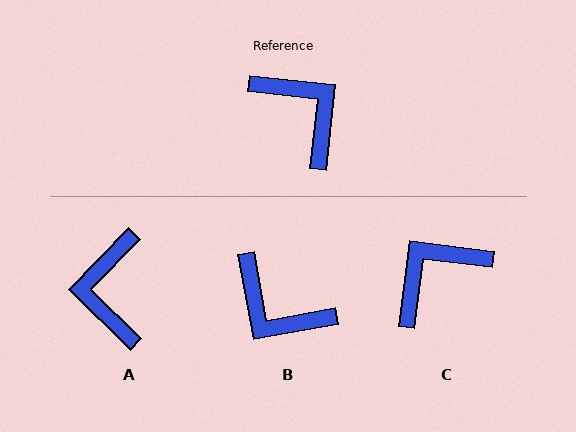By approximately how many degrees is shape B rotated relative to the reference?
Approximately 164 degrees clockwise.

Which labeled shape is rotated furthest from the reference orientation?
B, about 164 degrees away.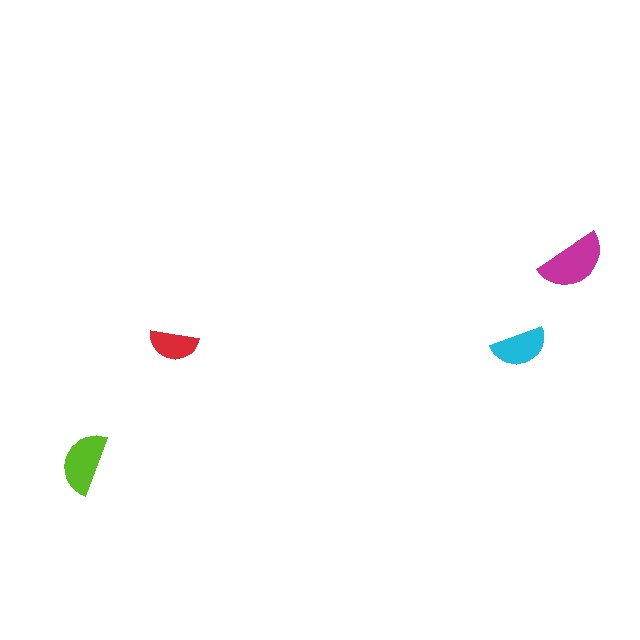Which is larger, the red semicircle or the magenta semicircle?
The magenta one.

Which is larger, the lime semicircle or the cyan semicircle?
The lime one.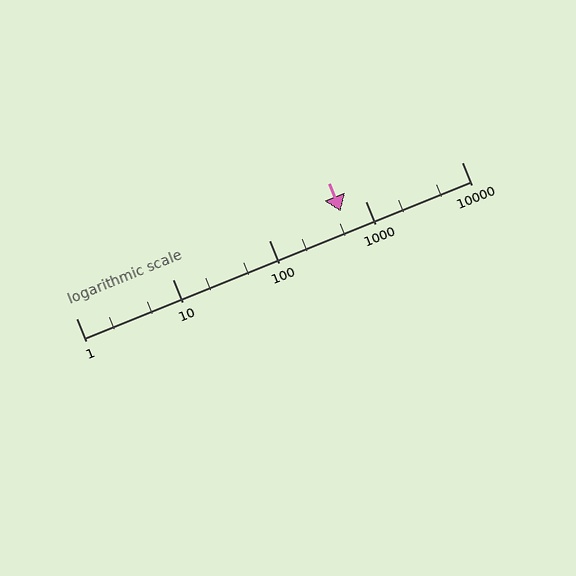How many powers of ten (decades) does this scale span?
The scale spans 4 decades, from 1 to 10000.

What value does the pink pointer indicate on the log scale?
The pointer indicates approximately 560.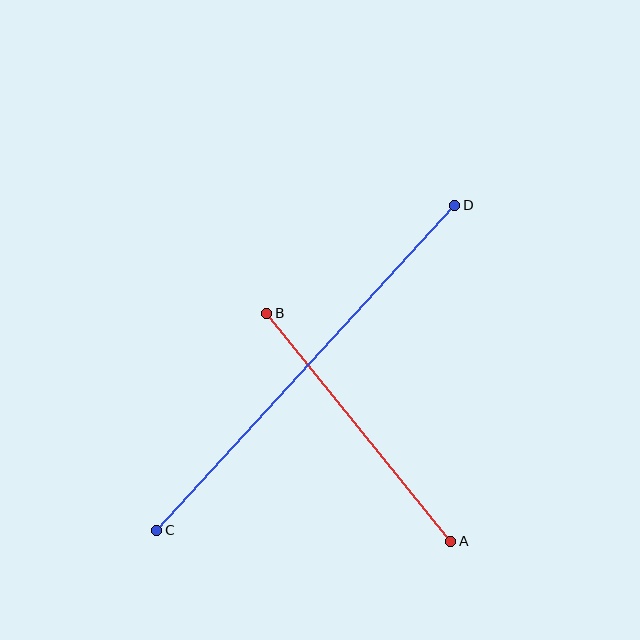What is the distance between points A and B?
The distance is approximately 293 pixels.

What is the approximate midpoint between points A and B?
The midpoint is at approximately (359, 427) pixels.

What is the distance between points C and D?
The distance is approximately 441 pixels.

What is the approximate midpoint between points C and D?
The midpoint is at approximately (306, 368) pixels.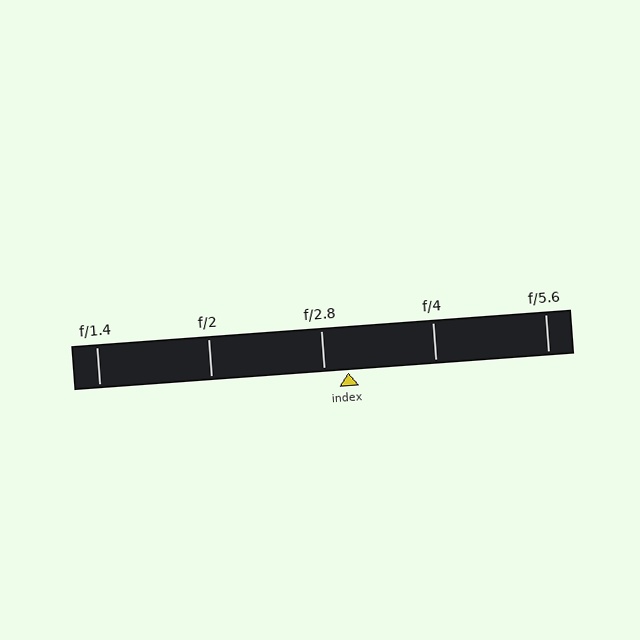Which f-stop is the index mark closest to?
The index mark is closest to f/2.8.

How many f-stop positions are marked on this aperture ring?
There are 5 f-stop positions marked.